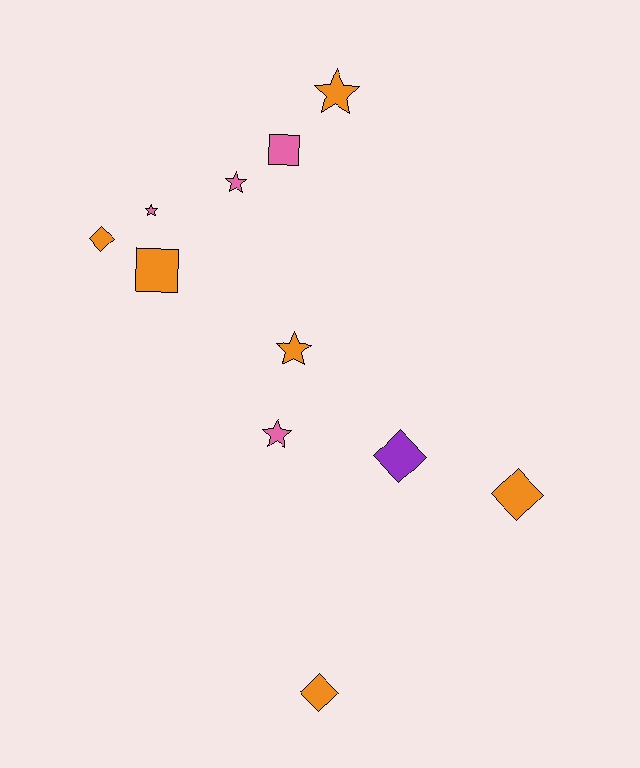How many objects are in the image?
There are 11 objects.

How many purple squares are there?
There are no purple squares.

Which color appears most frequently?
Orange, with 6 objects.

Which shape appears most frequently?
Star, with 5 objects.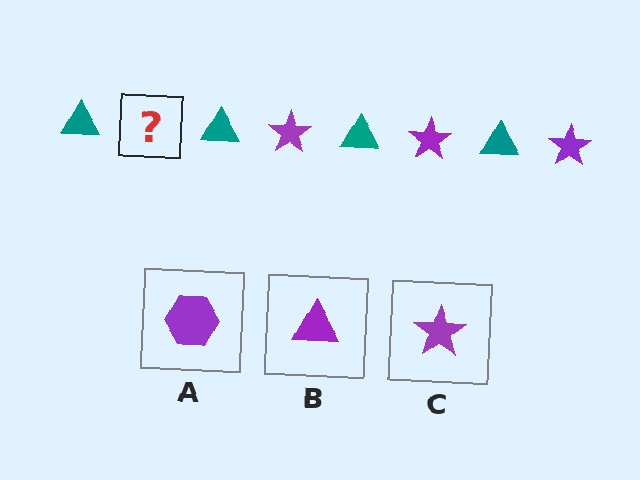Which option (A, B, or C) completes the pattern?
C.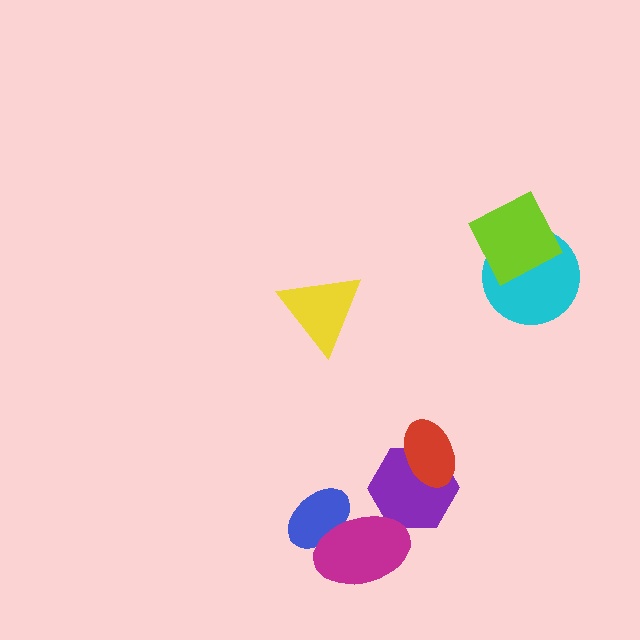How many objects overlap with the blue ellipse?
1 object overlaps with the blue ellipse.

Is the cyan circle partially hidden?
Yes, it is partially covered by another shape.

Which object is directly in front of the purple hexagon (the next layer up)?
The red ellipse is directly in front of the purple hexagon.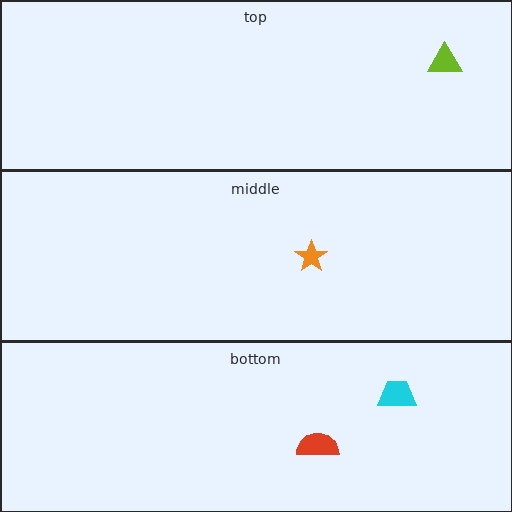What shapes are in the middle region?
The orange star.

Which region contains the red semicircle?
The bottom region.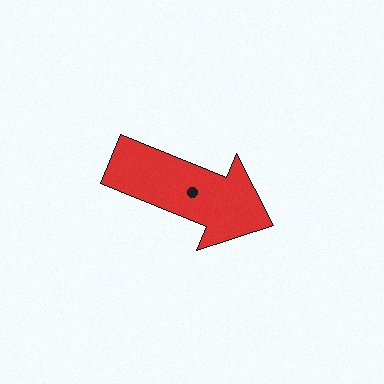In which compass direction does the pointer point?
East.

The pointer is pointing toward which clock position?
Roughly 4 o'clock.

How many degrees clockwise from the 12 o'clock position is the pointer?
Approximately 112 degrees.